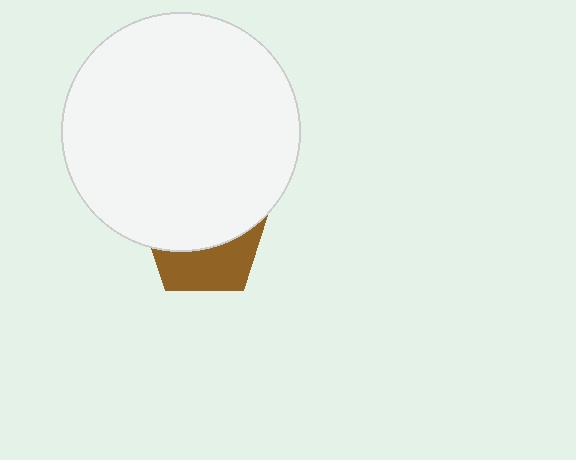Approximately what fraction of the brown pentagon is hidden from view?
Roughly 59% of the brown pentagon is hidden behind the white circle.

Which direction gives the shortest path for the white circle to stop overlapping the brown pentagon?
Moving up gives the shortest separation.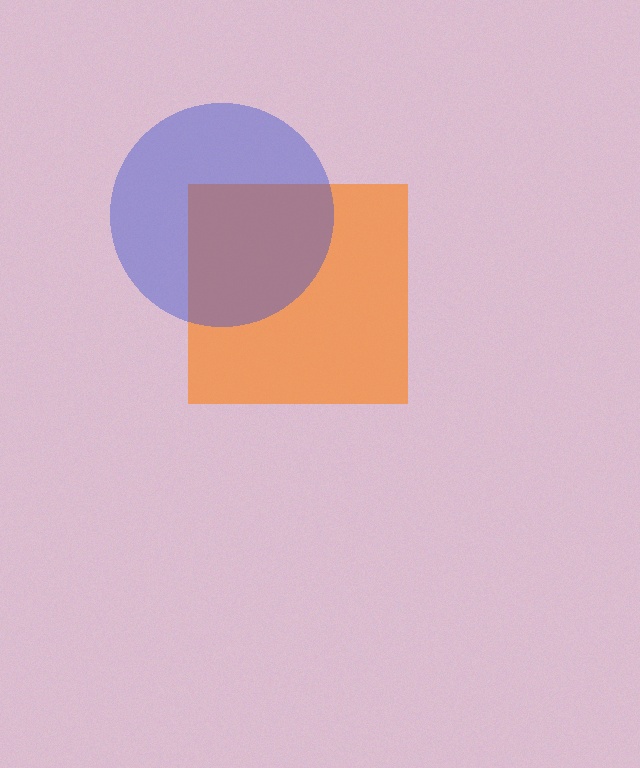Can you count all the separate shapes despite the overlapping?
Yes, there are 2 separate shapes.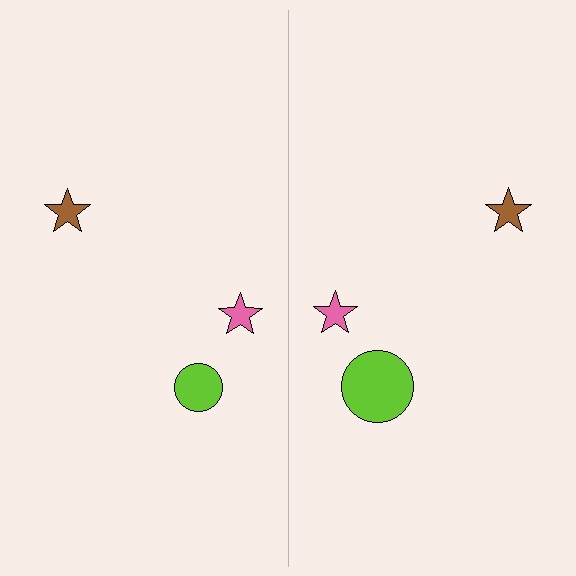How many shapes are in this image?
There are 6 shapes in this image.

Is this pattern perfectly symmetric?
No, the pattern is not perfectly symmetric. The lime circle on the right side has a different size than its mirror counterpart.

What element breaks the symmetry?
The lime circle on the right side has a different size than its mirror counterpart.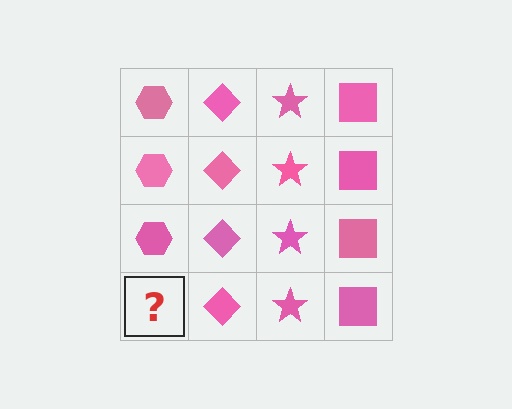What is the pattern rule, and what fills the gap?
The rule is that each column has a consistent shape. The gap should be filled with a pink hexagon.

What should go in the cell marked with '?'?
The missing cell should contain a pink hexagon.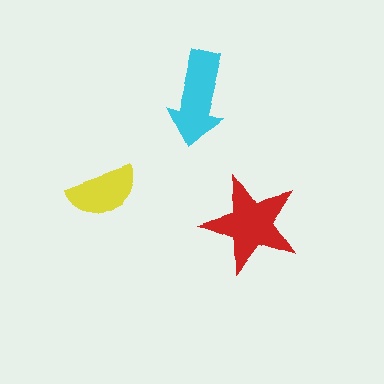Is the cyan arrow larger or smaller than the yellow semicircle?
Larger.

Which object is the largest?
The red star.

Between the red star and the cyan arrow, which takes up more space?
The red star.